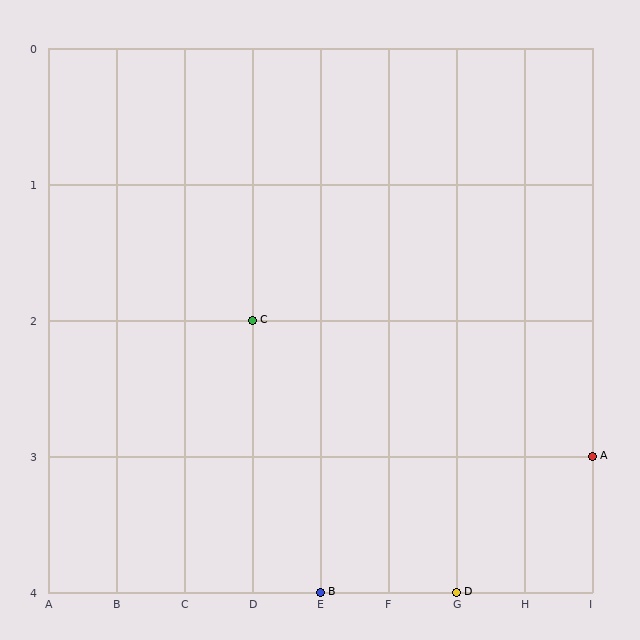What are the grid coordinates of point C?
Point C is at grid coordinates (D, 2).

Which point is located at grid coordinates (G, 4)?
Point D is at (G, 4).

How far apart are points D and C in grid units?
Points D and C are 3 columns and 2 rows apart (about 3.6 grid units diagonally).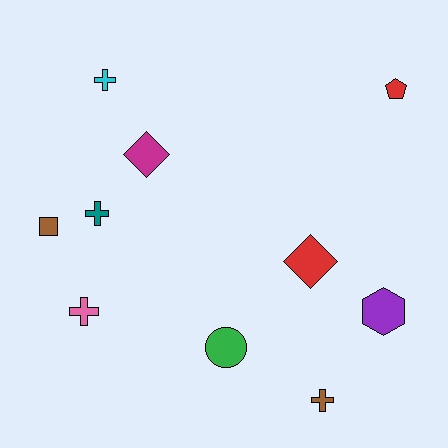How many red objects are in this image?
There are 2 red objects.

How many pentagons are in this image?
There is 1 pentagon.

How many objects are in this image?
There are 10 objects.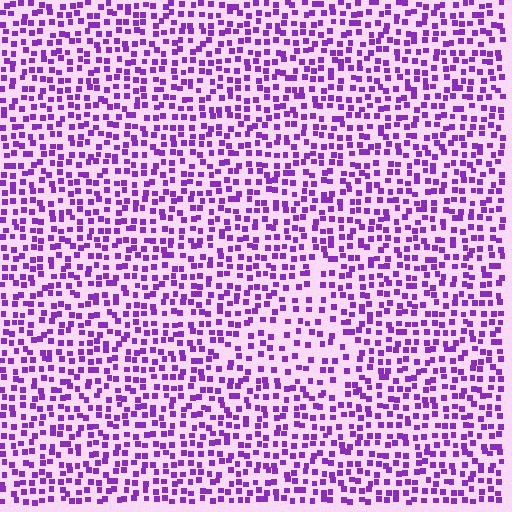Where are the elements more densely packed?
The elements are more densely packed outside the triangle boundary.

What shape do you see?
I see a triangle.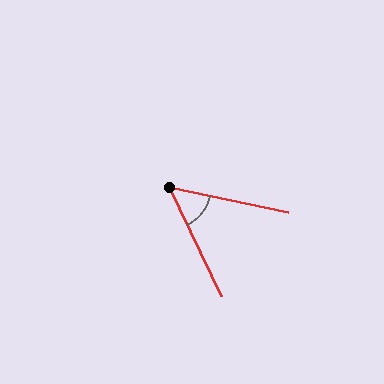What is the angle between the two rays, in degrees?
Approximately 52 degrees.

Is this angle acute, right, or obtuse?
It is acute.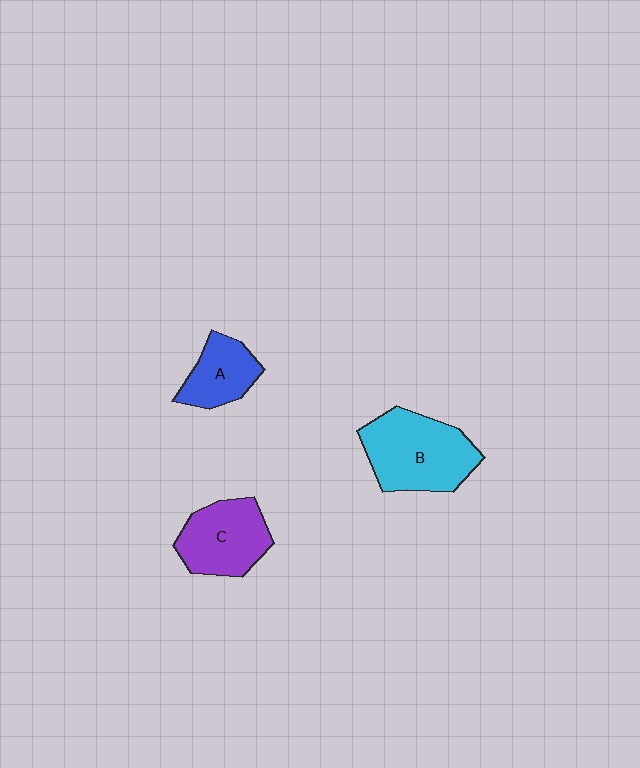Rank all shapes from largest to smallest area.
From largest to smallest: B (cyan), C (purple), A (blue).